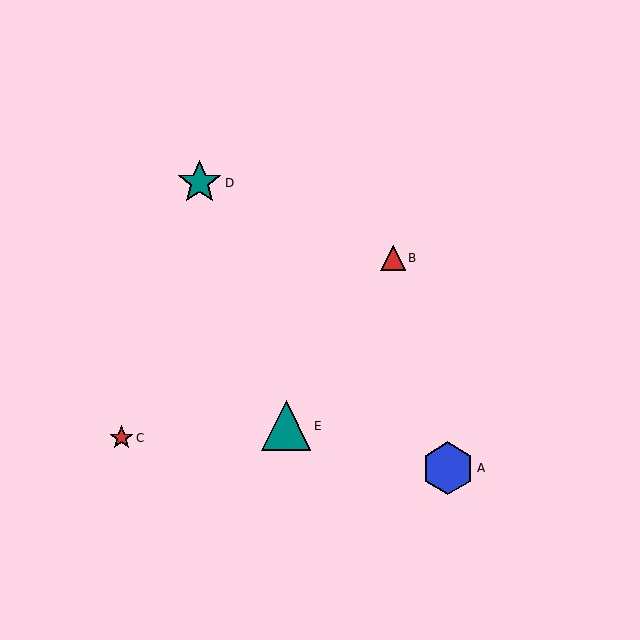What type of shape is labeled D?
Shape D is a teal star.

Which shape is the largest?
The blue hexagon (labeled A) is the largest.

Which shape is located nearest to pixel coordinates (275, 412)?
The teal triangle (labeled E) at (286, 426) is nearest to that location.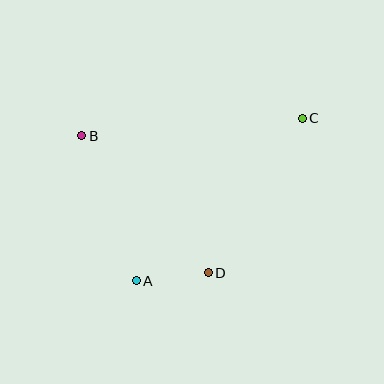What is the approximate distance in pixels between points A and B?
The distance between A and B is approximately 155 pixels.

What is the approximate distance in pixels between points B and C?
The distance between B and C is approximately 221 pixels.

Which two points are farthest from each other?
Points A and C are farthest from each other.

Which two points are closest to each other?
Points A and D are closest to each other.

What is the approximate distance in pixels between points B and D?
The distance between B and D is approximately 187 pixels.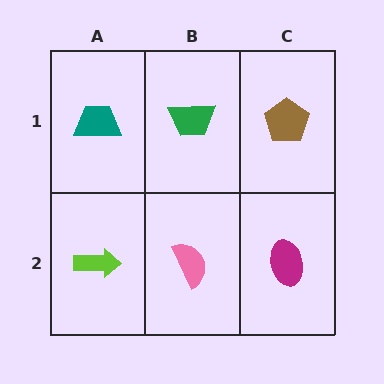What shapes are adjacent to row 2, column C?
A brown pentagon (row 1, column C), a pink semicircle (row 2, column B).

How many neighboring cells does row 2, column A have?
2.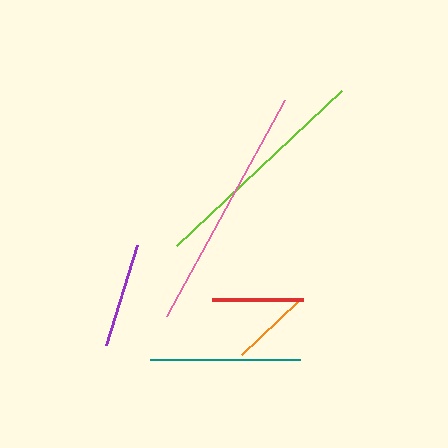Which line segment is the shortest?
The orange line is the shortest at approximately 78 pixels.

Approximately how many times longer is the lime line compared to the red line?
The lime line is approximately 2.5 times the length of the red line.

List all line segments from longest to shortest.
From longest to shortest: pink, lime, teal, purple, red, orange.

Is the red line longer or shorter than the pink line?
The pink line is longer than the red line.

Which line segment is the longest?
The pink line is the longest at approximately 246 pixels.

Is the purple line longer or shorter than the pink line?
The pink line is longer than the purple line.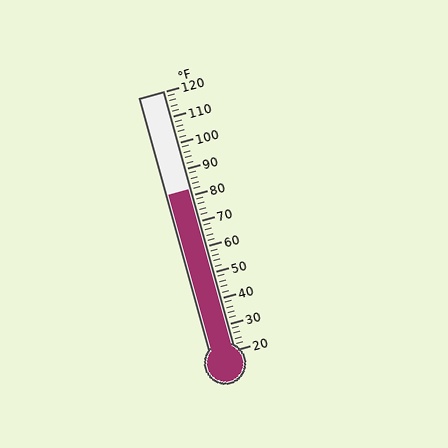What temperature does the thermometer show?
The thermometer shows approximately 82°F.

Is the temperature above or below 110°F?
The temperature is below 110°F.